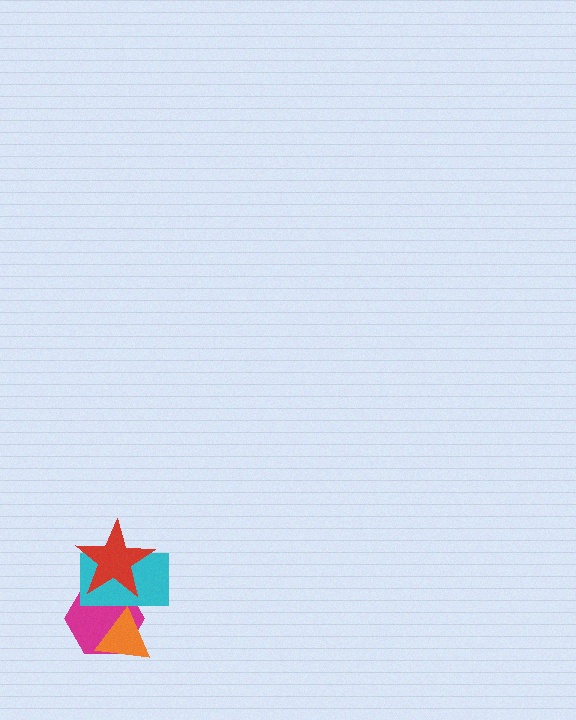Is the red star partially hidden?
No, no other shape covers it.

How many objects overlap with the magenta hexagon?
3 objects overlap with the magenta hexagon.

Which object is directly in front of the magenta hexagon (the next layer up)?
The cyan rectangle is directly in front of the magenta hexagon.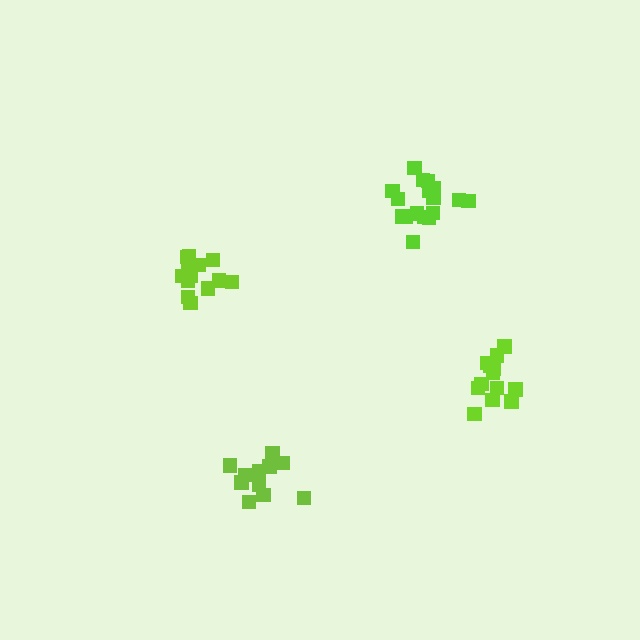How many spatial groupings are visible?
There are 4 spatial groupings.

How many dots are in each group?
Group 1: 17 dots, Group 2: 13 dots, Group 3: 13 dots, Group 4: 11 dots (54 total).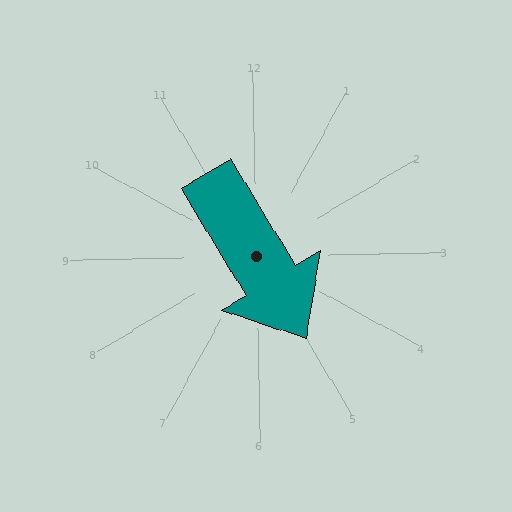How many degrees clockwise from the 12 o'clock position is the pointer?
Approximately 150 degrees.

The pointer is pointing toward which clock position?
Roughly 5 o'clock.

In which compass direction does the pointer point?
Southeast.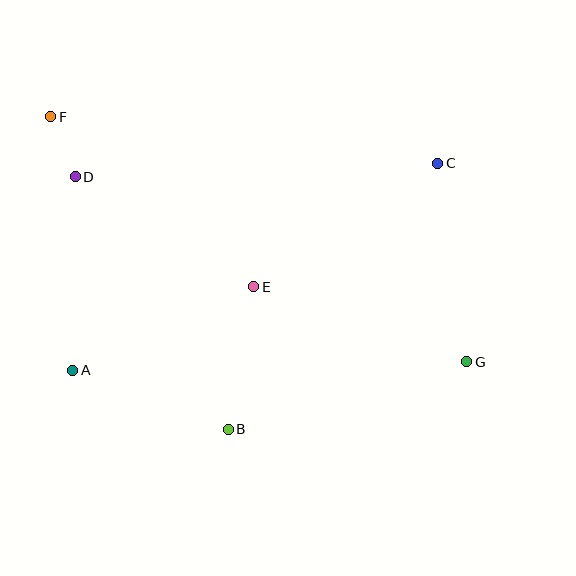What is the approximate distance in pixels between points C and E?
The distance between C and E is approximately 222 pixels.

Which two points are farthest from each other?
Points F and G are farthest from each other.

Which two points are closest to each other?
Points D and F are closest to each other.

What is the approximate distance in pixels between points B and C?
The distance between B and C is approximately 339 pixels.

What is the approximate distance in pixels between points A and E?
The distance between A and E is approximately 199 pixels.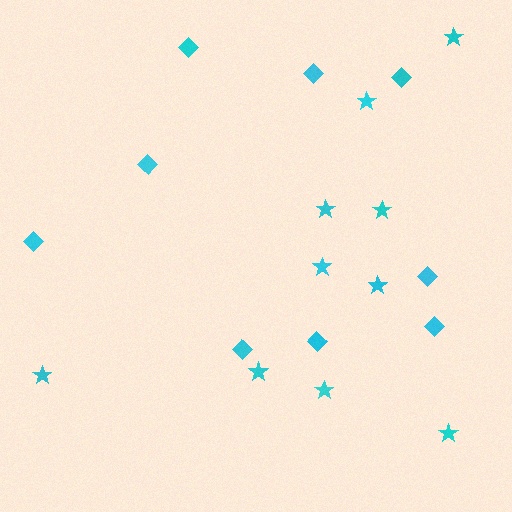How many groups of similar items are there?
There are 2 groups: one group of diamonds (9) and one group of stars (10).